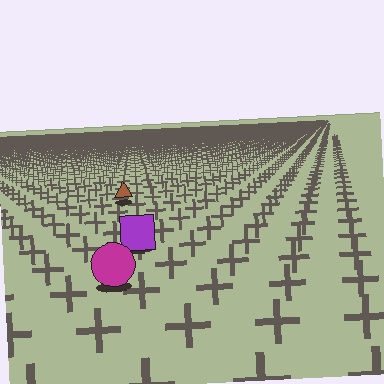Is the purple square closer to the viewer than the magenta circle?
No. The magenta circle is closer — you can tell from the texture gradient: the ground texture is coarser near it.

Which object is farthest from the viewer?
The brown triangle is farthest from the viewer. It appears smaller and the ground texture around it is denser.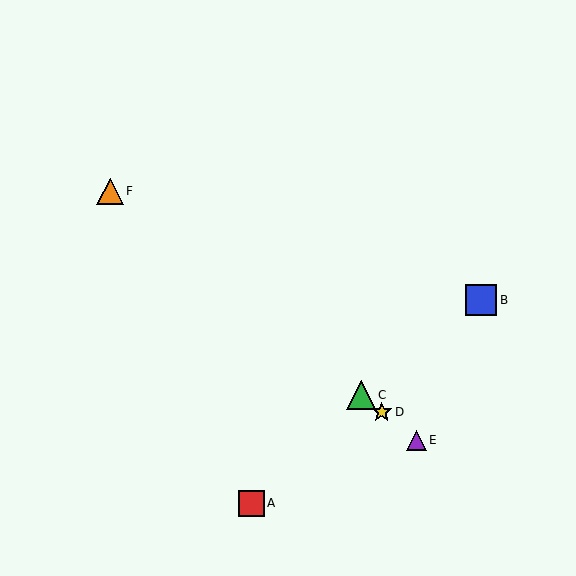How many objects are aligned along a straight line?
4 objects (C, D, E, F) are aligned along a straight line.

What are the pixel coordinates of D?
Object D is at (382, 412).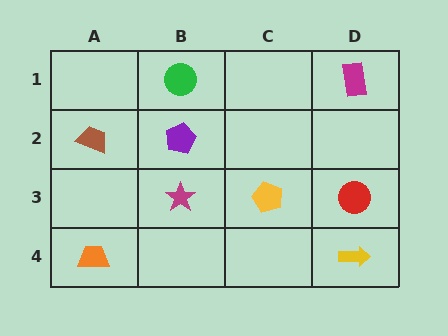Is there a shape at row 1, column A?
No, that cell is empty.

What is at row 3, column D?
A red circle.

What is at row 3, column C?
A yellow pentagon.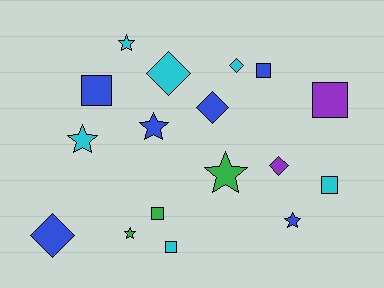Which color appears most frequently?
Blue, with 6 objects.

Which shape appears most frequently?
Star, with 6 objects.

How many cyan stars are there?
There are 2 cyan stars.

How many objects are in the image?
There are 17 objects.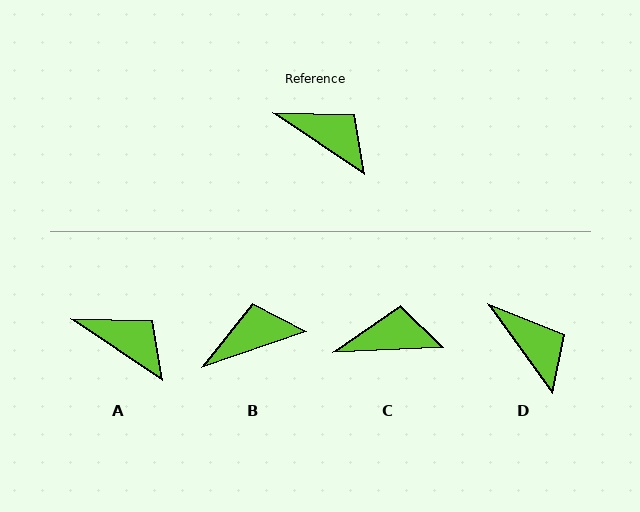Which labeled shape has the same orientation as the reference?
A.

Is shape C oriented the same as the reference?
No, it is off by about 37 degrees.